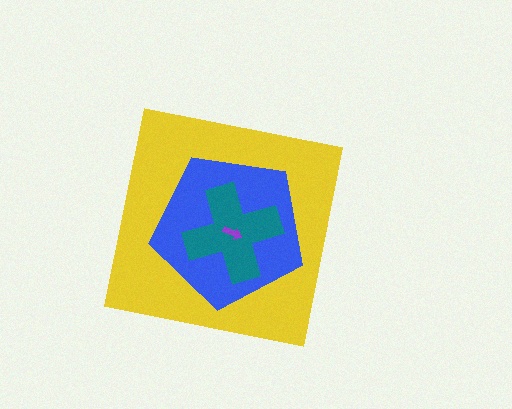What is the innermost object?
The purple arrow.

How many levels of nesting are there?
4.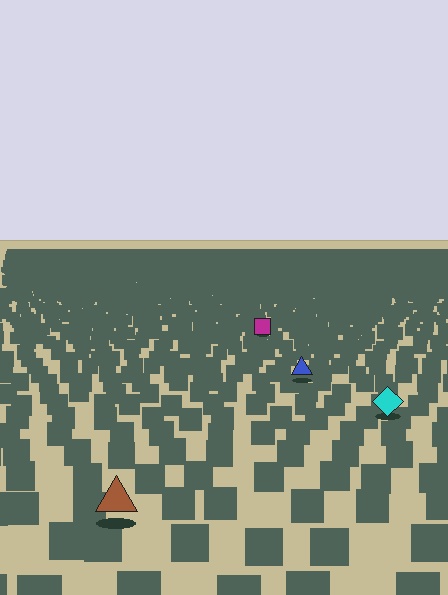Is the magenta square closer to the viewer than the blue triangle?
No. The blue triangle is closer — you can tell from the texture gradient: the ground texture is coarser near it.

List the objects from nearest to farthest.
From nearest to farthest: the brown triangle, the cyan diamond, the blue triangle, the magenta square.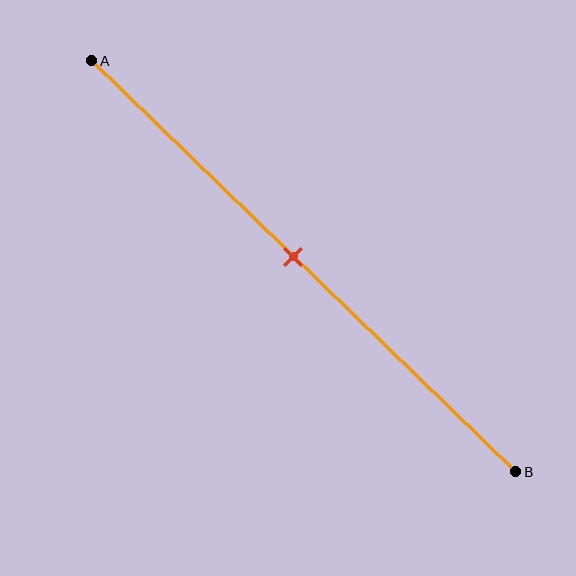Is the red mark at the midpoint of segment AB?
Yes, the mark is approximately at the midpoint.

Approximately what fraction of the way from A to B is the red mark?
The red mark is approximately 50% of the way from A to B.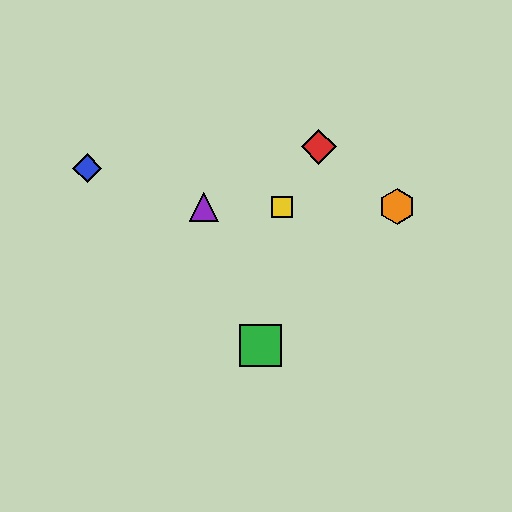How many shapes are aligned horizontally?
3 shapes (the yellow square, the purple triangle, the orange hexagon) are aligned horizontally.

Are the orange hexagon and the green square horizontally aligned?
No, the orange hexagon is at y≈207 and the green square is at y≈346.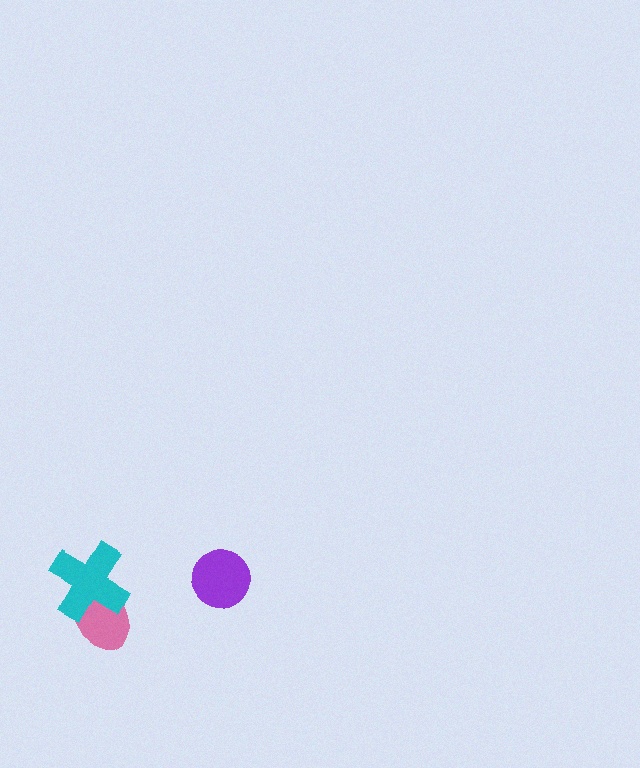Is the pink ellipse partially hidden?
Yes, it is partially covered by another shape.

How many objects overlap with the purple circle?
0 objects overlap with the purple circle.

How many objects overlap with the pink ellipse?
1 object overlaps with the pink ellipse.